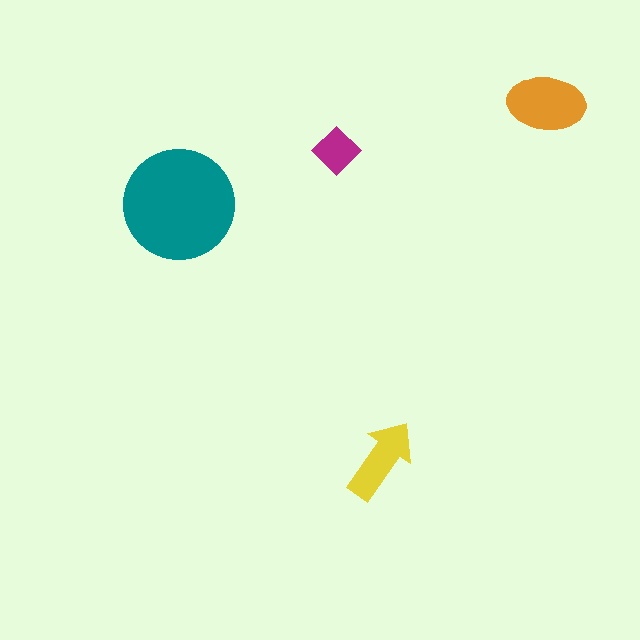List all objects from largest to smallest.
The teal circle, the orange ellipse, the yellow arrow, the magenta diamond.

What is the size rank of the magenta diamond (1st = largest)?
4th.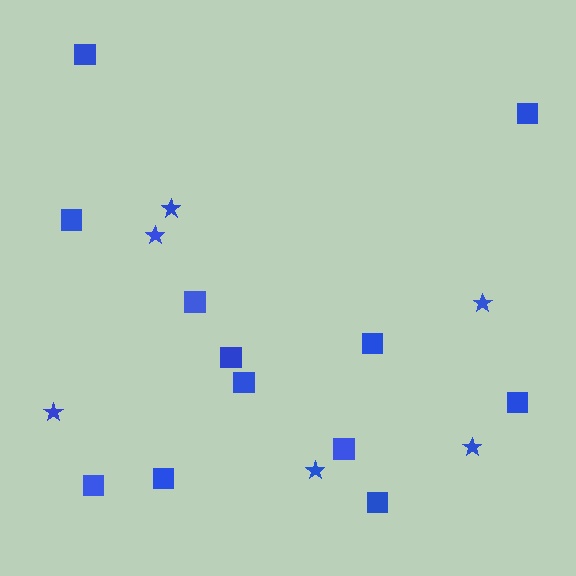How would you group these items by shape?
There are 2 groups: one group of squares (12) and one group of stars (6).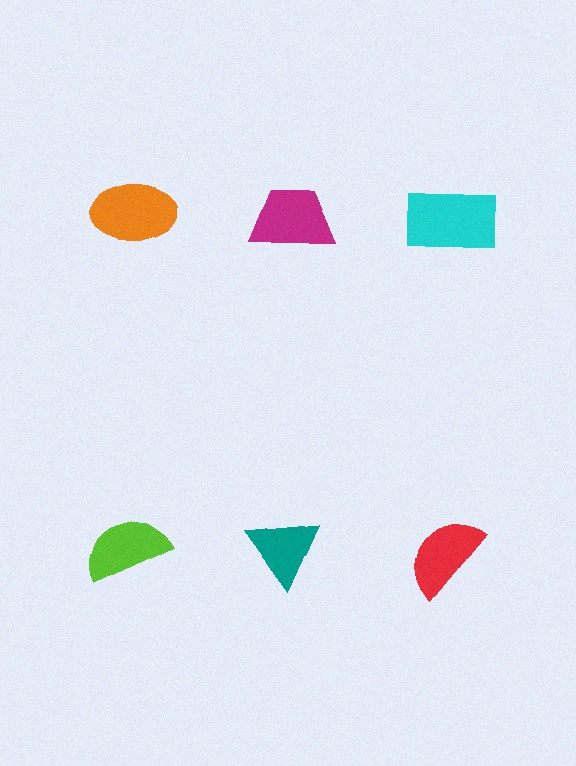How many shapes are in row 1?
3 shapes.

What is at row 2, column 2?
A teal triangle.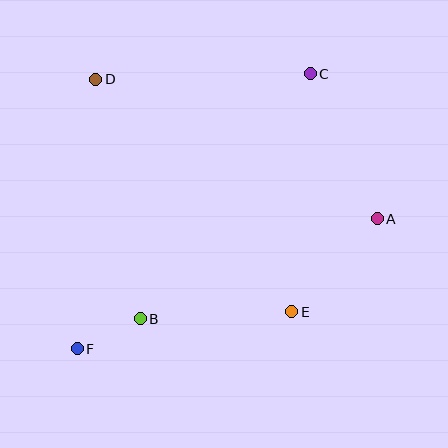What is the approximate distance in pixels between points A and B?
The distance between A and B is approximately 257 pixels.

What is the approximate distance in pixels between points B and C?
The distance between B and C is approximately 298 pixels.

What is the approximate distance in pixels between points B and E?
The distance between B and E is approximately 152 pixels.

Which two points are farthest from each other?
Points C and F are farthest from each other.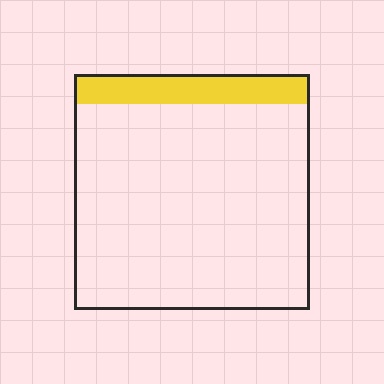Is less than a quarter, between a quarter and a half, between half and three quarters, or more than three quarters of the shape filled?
Less than a quarter.